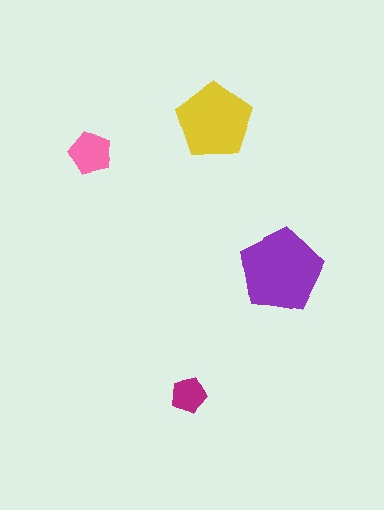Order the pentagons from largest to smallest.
the purple one, the yellow one, the pink one, the magenta one.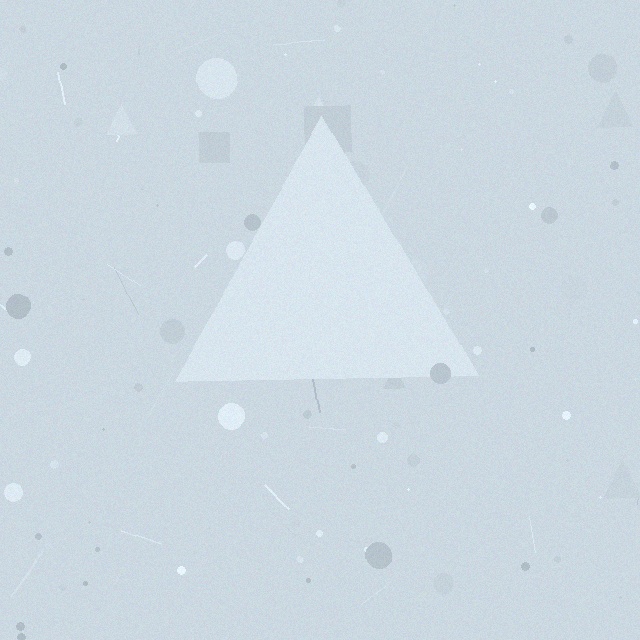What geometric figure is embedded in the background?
A triangle is embedded in the background.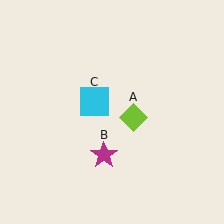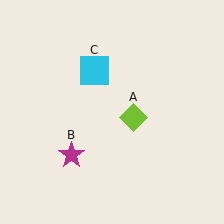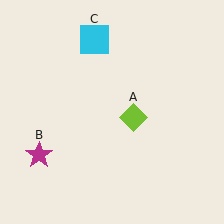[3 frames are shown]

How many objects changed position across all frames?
2 objects changed position: magenta star (object B), cyan square (object C).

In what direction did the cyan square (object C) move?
The cyan square (object C) moved up.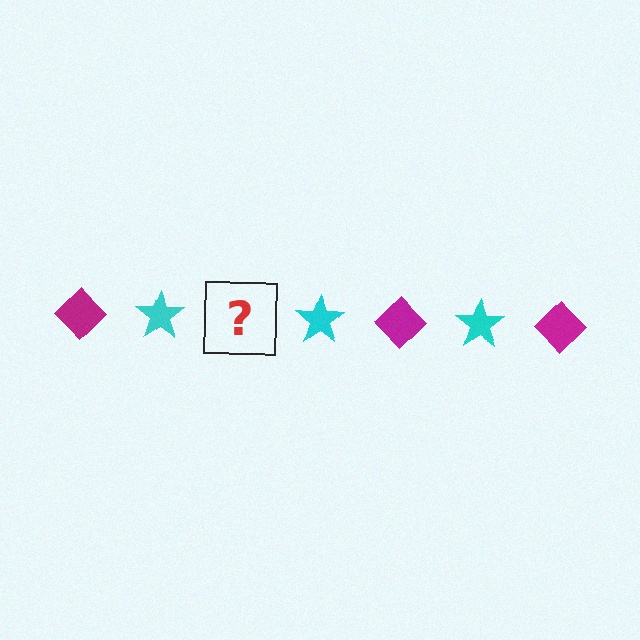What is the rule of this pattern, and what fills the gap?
The rule is that the pattern alternates between magenta diamond and cyan star. The gap should be filled with a magenta diamond.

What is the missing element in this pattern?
The missing element is a magenta diamond.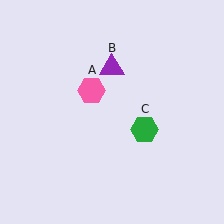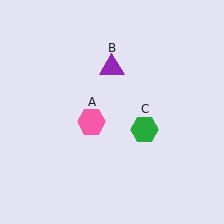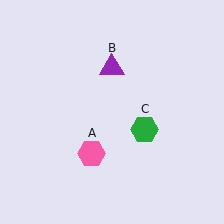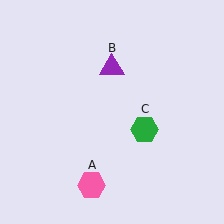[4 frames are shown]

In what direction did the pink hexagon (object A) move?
The pink hexagon (object A) moved down.